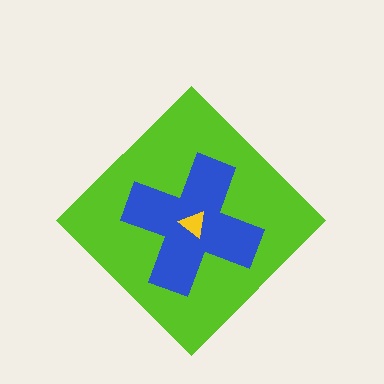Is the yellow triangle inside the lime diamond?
Yes.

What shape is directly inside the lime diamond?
The blue cross.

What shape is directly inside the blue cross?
The yellow triangle.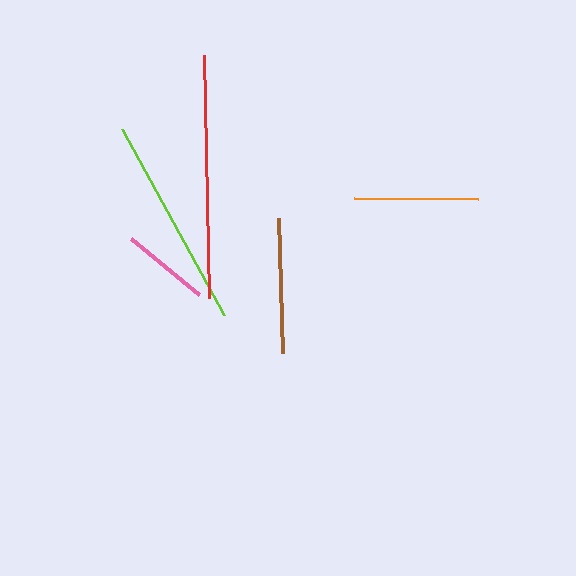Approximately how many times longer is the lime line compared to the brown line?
The lime line is approximately 1.6 times the length of the brown line.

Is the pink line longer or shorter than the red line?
The red line is longer than the pink line.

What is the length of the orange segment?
The orange segment is approximately 124 pixels long.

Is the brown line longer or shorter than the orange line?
The brown line is longer than the orange line.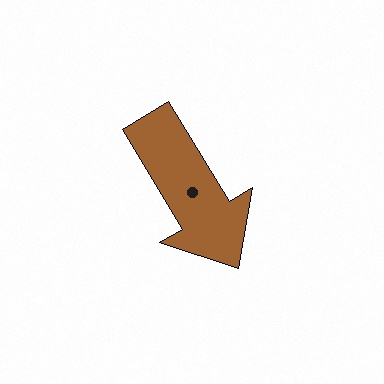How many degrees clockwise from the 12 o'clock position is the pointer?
Approximately 149 degrees.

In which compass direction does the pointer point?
Southeast.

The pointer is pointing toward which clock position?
Roughly 5 o'clock.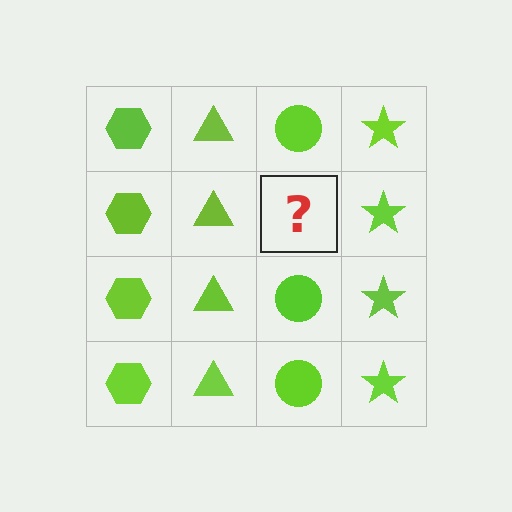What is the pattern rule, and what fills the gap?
The rule is that each column has a consistent shape. The gap should be filled with a lime circle.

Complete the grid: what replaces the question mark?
The question mark should be replaced with a lime circle.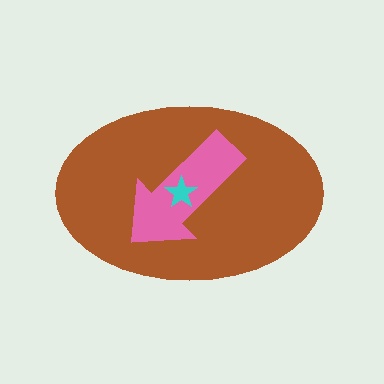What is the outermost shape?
The brown ellipse.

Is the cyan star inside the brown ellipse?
Yes.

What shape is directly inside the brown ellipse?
The pink arrow.